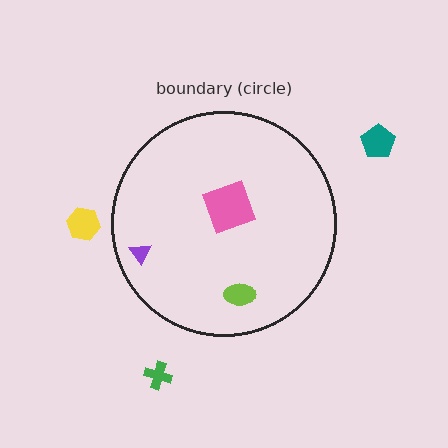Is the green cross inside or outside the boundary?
Outside.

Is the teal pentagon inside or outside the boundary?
Outside.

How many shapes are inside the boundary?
3 inside, 3 outside.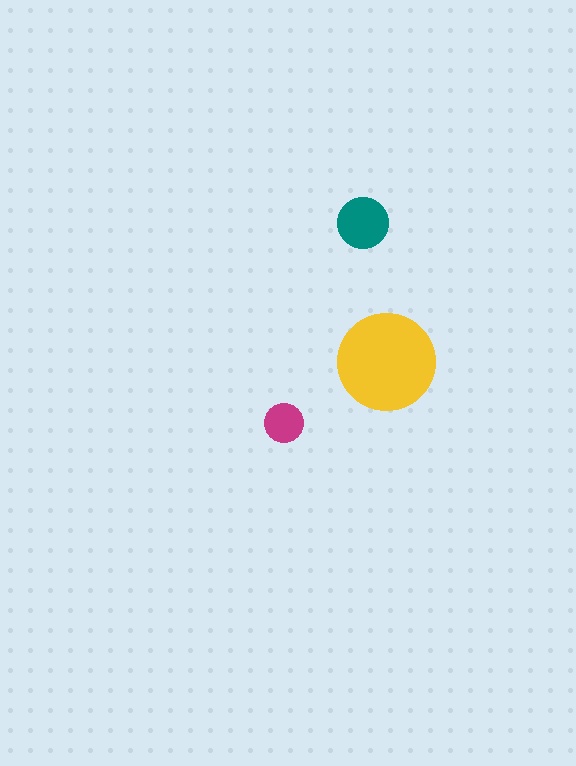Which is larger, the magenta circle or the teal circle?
The teal one.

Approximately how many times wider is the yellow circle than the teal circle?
About 2 times wider.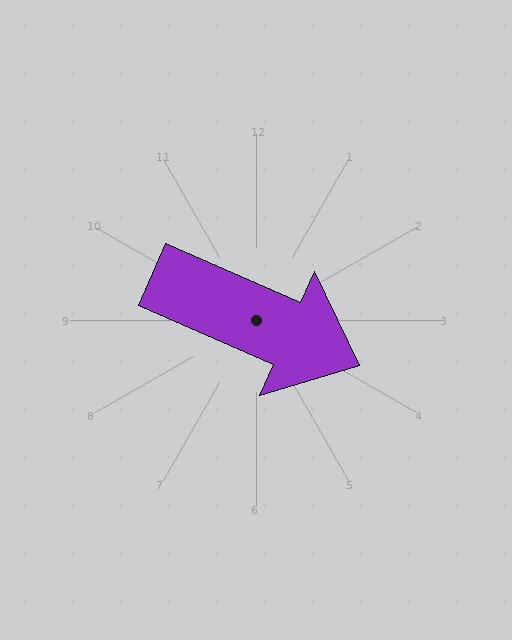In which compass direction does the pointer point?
Southeast.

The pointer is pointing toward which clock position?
Roughly 4 o'clock.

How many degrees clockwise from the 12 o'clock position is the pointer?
Approximately 114 degrees.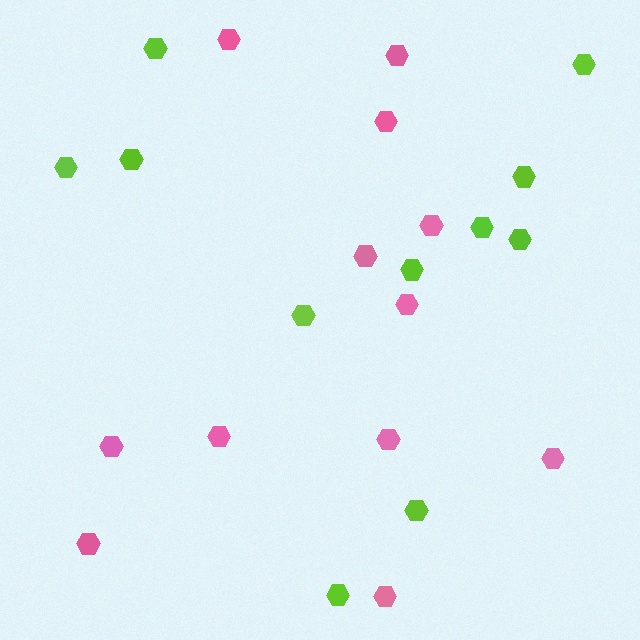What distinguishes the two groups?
There are 2 groups: one group of lime hexagons (11) and one group of pink hexagons (12).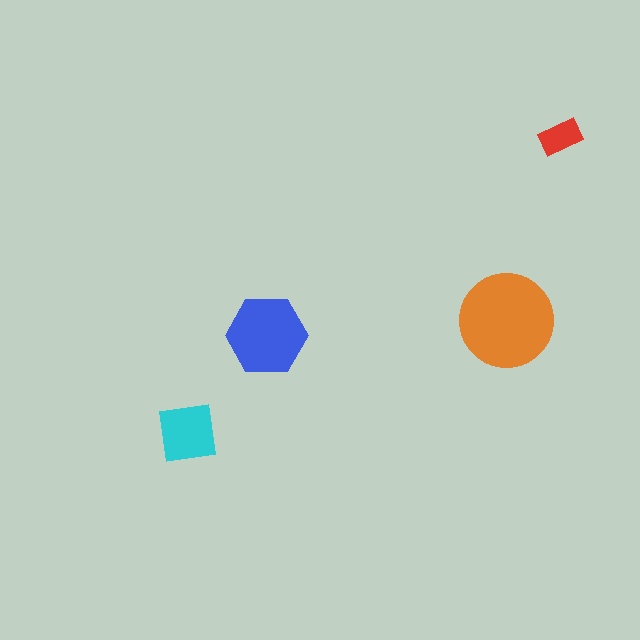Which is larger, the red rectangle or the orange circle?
The orange circle.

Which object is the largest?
The orange circle.